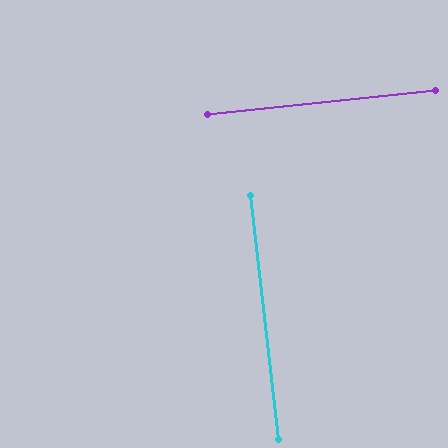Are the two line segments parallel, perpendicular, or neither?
Perpendicular — they meet at approximately 90°.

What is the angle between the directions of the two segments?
Approximately 90 degrees.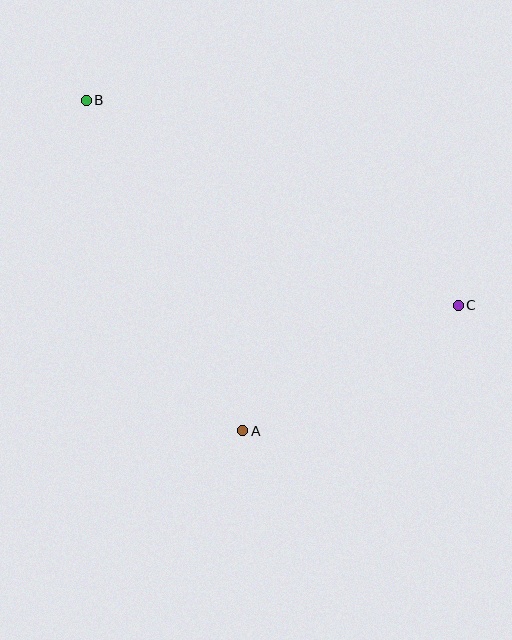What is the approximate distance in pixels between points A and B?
The distance between A and B is approximately 365 pixels.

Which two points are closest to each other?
Points A and C are closest to each other.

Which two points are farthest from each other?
Points B and C are farthest from each other.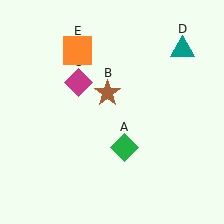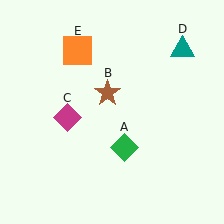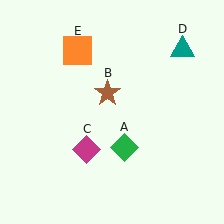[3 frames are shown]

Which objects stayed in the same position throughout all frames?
Green diamond (object A) and brown star (object B) and teal triangle (object D) and orange square (object E) remained stationary.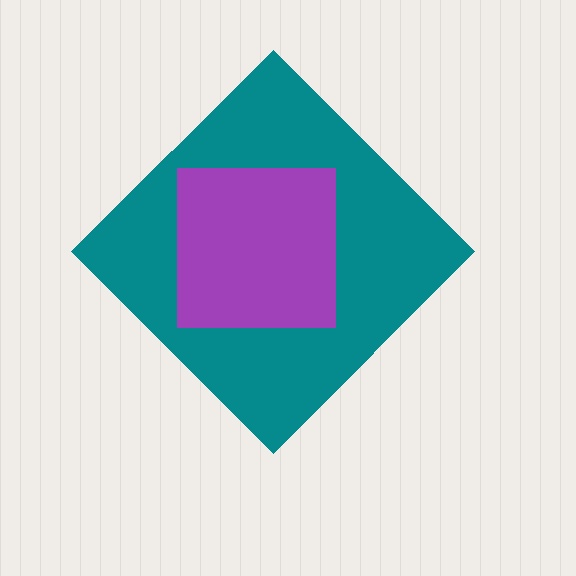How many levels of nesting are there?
2.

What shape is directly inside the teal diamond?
The purple square.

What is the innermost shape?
The purple square.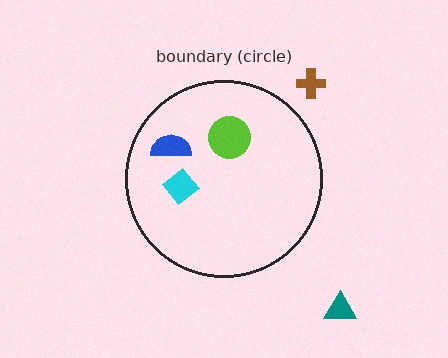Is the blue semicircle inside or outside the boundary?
Inside.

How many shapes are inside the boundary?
3 inside, 2 outside.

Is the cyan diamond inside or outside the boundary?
Inside.